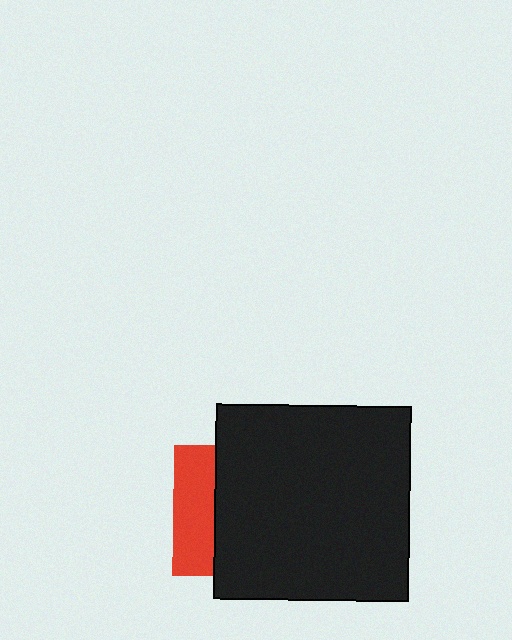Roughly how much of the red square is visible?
A small part of it is visible (roughly 32%).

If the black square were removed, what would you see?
You would see the complete red square.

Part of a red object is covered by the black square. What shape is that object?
It is a square.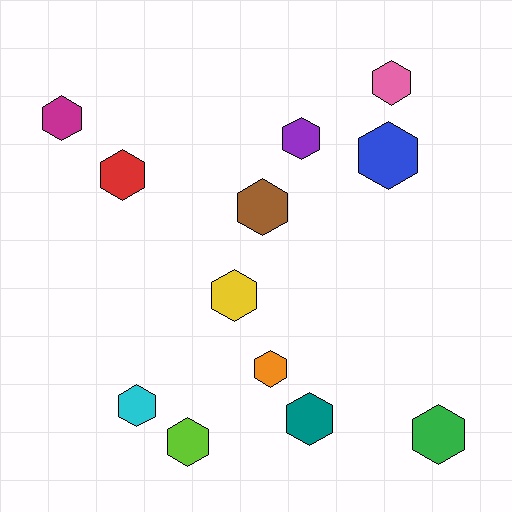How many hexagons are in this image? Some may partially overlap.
There are 12 hexagons.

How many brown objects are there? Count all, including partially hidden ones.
There is 1 brown object.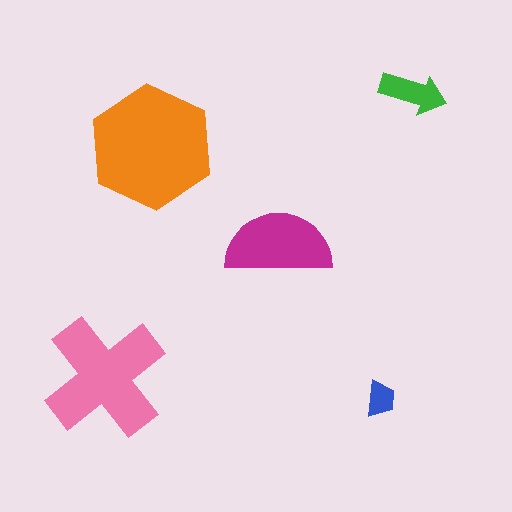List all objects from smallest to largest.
The blue trapezoid, the green arrow, the magenta semicircle, the pink cross, the orange hexagon.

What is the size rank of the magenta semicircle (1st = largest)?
3rd.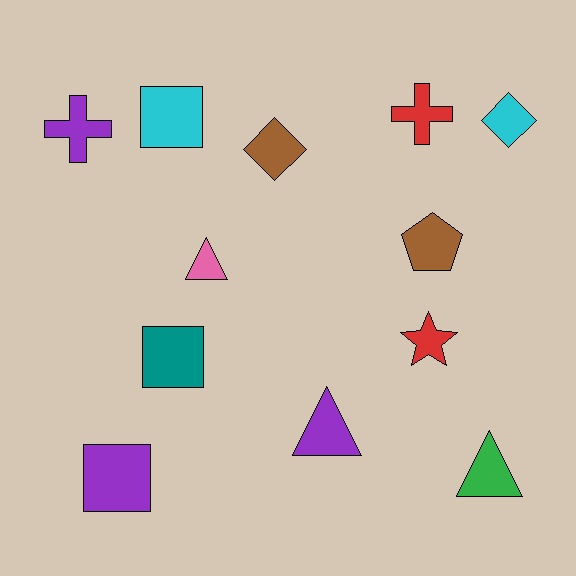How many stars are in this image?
There is 1 star.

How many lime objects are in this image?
There are no lime objects.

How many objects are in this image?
There are 12 objects.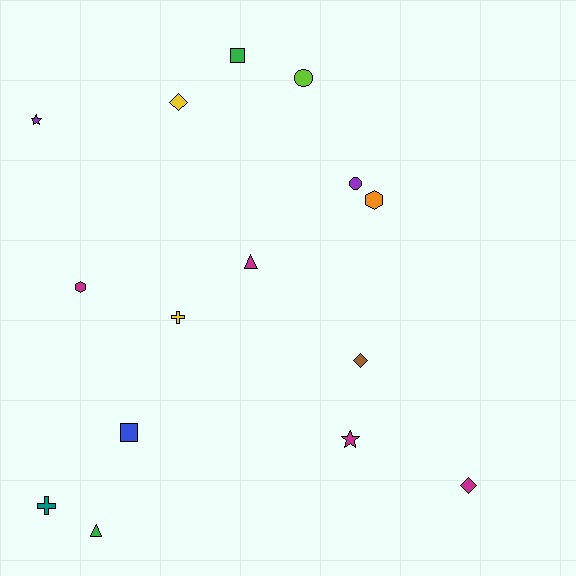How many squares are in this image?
There are 2 squares.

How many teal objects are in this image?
There is 1 teal object.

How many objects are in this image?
There are 15 objects.